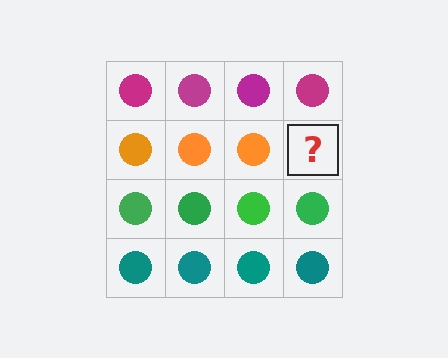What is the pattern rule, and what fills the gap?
The rule is that each row has a consistent color. The gap should be filled with an orange circle.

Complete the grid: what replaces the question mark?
The question mark should be replaced with an orange circle.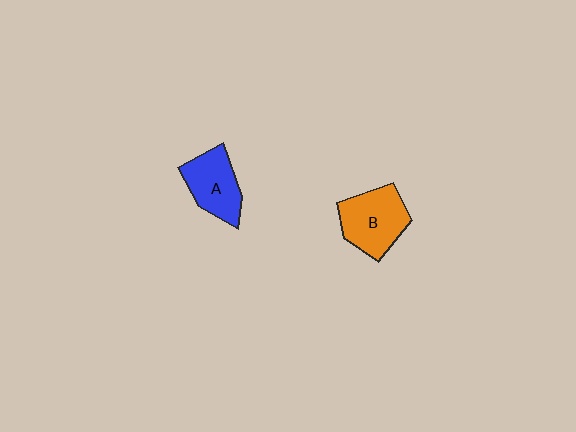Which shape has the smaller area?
Shape A (blue).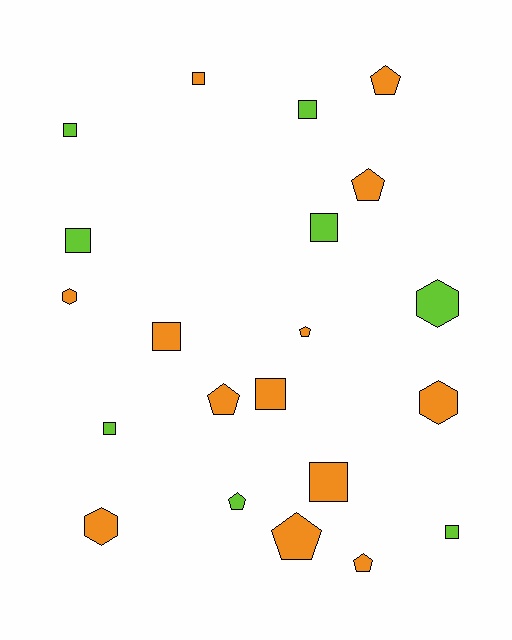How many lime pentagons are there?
There is 1 lime pentagon.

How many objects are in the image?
There are 21 objects.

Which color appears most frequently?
Orange, with 13 objects.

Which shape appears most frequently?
Square, with 10 objects.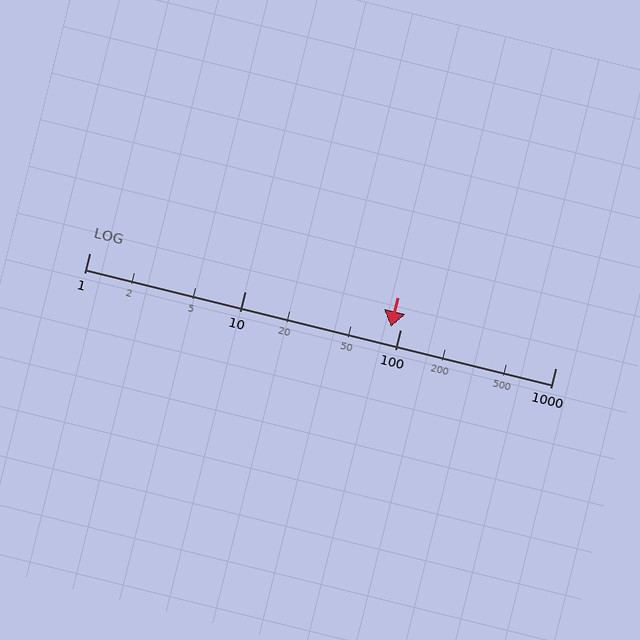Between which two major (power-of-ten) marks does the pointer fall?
The pointer is between 10 and 100.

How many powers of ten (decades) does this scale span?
The scale spans 3 decades, from 1 to 1000.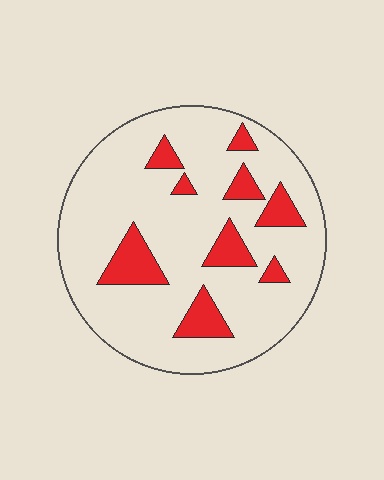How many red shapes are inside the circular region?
9.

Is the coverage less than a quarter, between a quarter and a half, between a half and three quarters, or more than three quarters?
Less than a quarter.